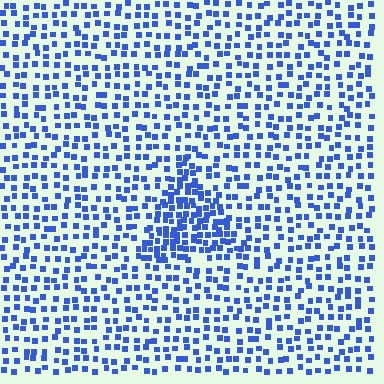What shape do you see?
I see a triangle.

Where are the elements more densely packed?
The elements are more densely packed inside the triangle boundary.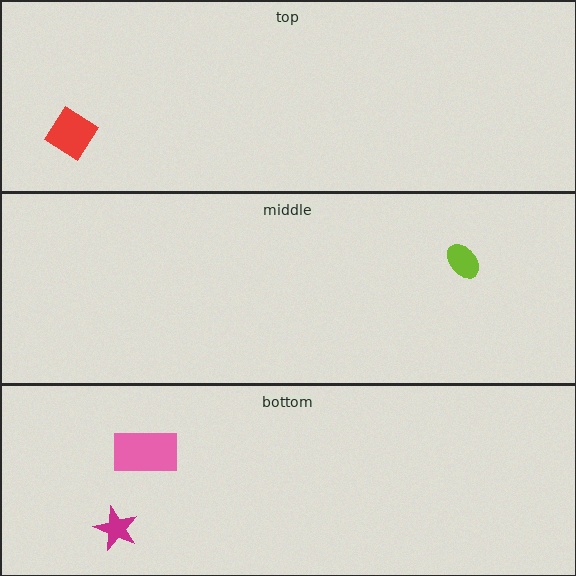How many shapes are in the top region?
1.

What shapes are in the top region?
The red diamond.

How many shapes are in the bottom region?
2.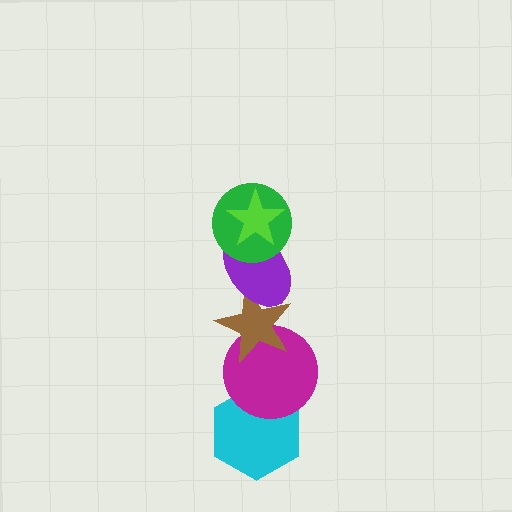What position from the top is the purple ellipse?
The purple ellipse is 3rd from the top.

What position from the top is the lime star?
The lime star is 1st from the top.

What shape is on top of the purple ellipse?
The green circle is on top of the purple ellipse.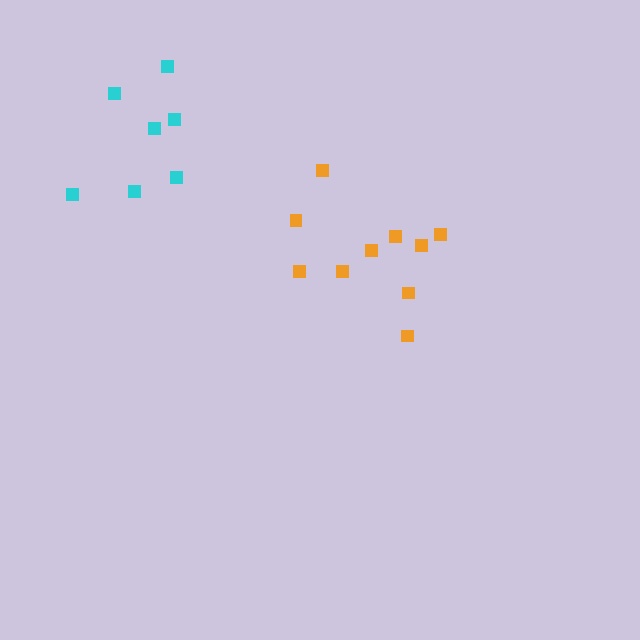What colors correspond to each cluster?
The clusters are colored: orange, cyan.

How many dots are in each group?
Group 1: 10 dots, Group 2: 7 dots (17 total).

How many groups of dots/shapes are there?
There are 2 groups.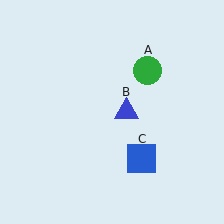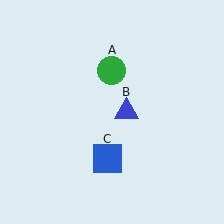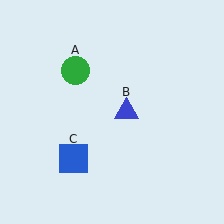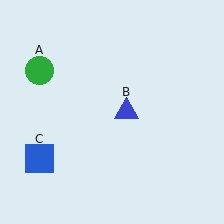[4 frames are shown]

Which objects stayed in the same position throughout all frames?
Blue triangle (object B) remained stationary.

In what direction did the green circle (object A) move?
The green circle (object A) moved left.